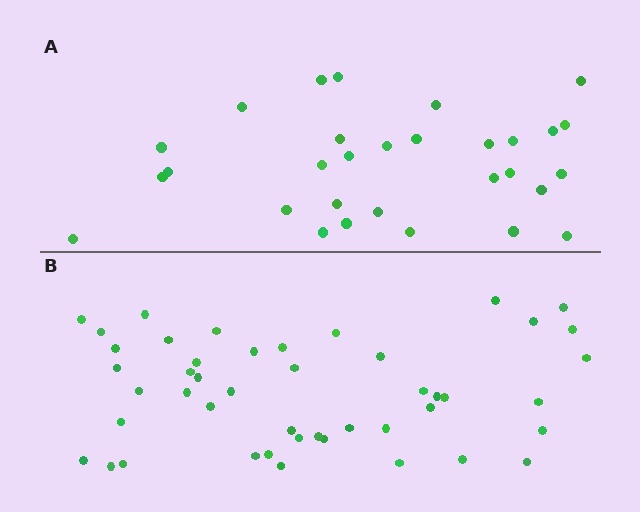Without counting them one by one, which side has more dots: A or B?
Region B (the bottom region) has more dots.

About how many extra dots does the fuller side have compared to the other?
Region B has approximately 15 more dots than region A.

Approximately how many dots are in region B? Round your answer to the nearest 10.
About 50 dots. (The exact count is 46, which rounds to 50.)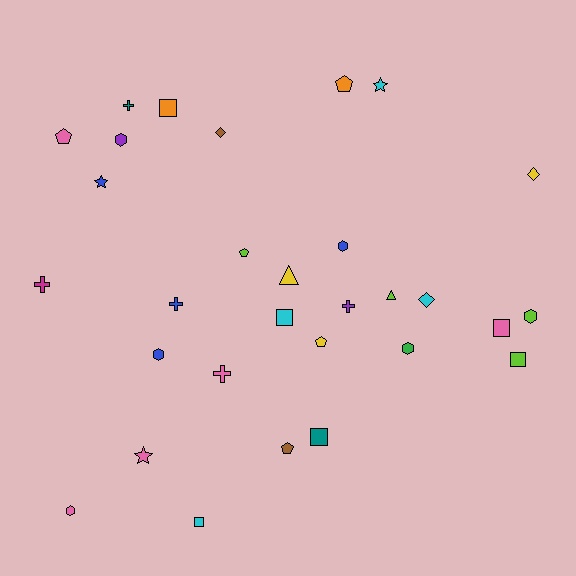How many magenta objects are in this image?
There is 1 magenta object.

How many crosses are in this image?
There are 5 crosses.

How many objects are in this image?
There are 30 objects.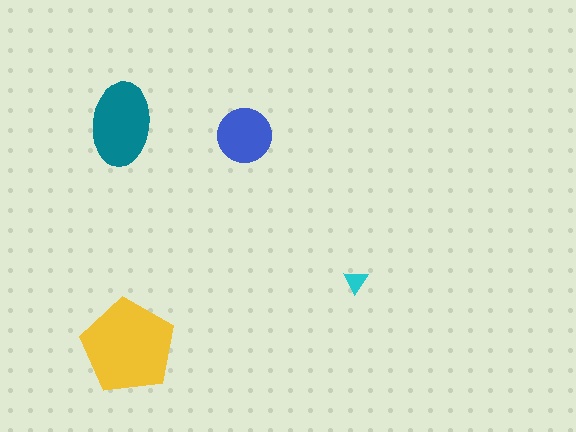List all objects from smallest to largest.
The cyan triangle, the blue circle, the teal ellipse, the yellow pentagon.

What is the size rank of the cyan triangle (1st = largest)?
4th.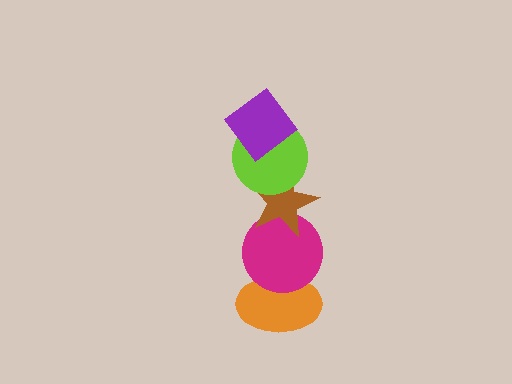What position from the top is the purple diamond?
The purple diamond is 1st from the top.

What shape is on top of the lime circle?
The purple diamond is on top of the lime circle.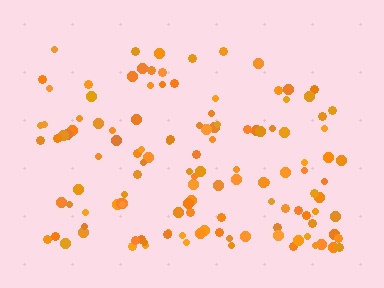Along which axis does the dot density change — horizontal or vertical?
Vertical.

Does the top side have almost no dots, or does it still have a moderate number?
Still a moderate number, just noticeably fewer than the bottom.